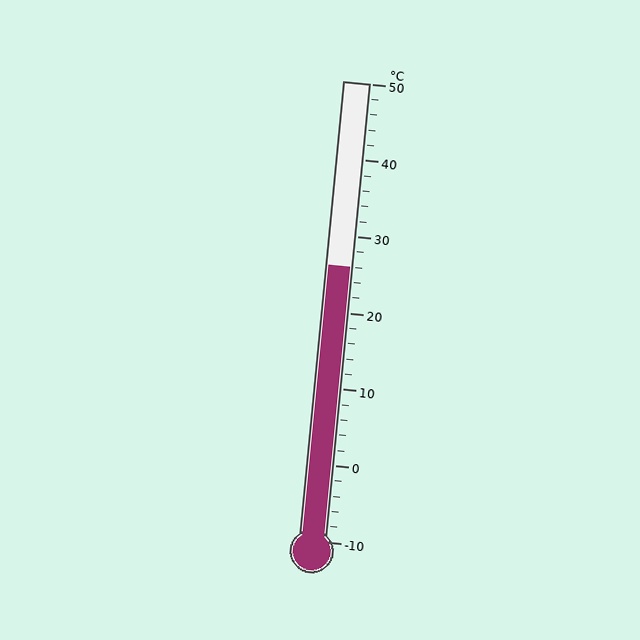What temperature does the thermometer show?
The thermometer shows approximately 26°C.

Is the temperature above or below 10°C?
The temperature is above 10°C.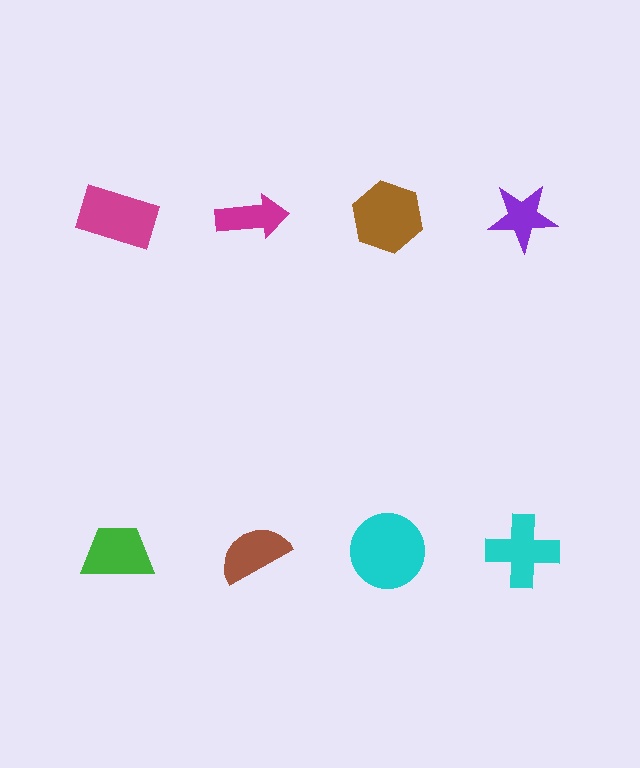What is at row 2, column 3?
A cyan circle.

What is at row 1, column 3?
A brown hexagon.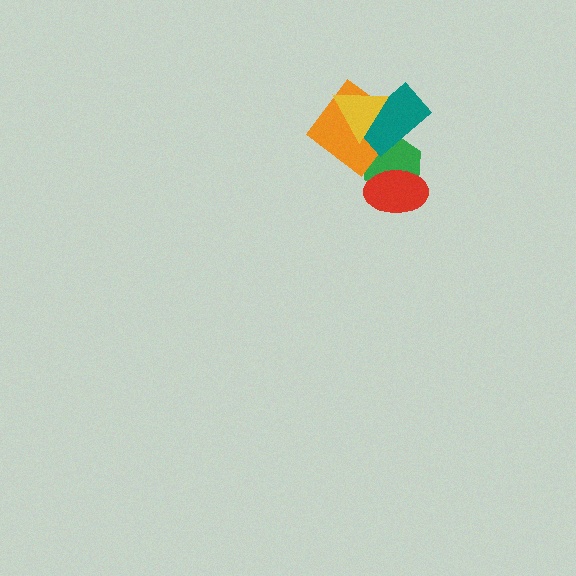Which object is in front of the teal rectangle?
The yellow triangle is in front of the teal rectangle.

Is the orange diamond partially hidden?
Yes, it is partially covered by another shape.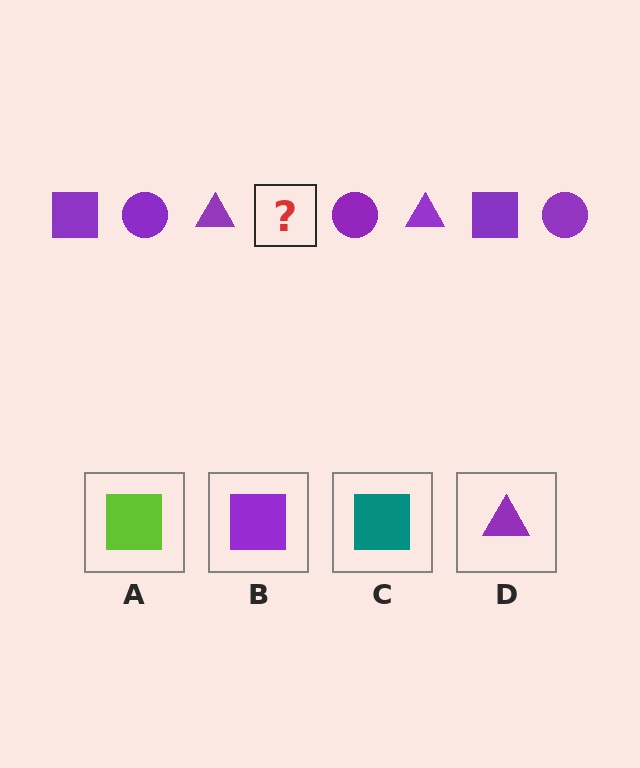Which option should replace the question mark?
Option B.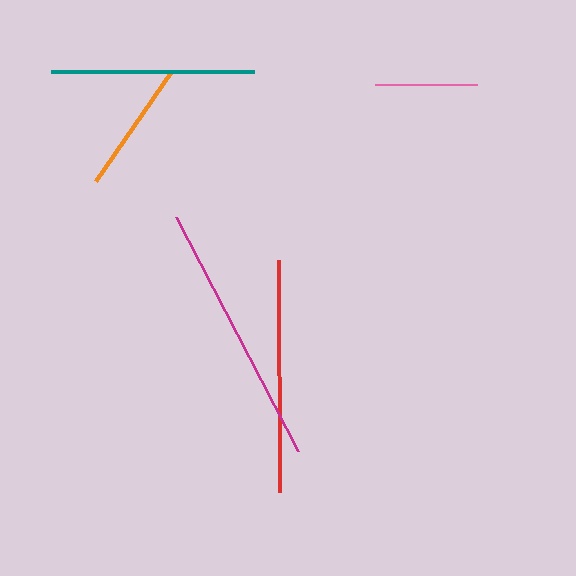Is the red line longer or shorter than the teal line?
The red line is longer than the teal line.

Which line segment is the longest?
The magenta line is the longest at approximately 264 pixels.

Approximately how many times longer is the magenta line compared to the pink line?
The magenta line is approximately 2.6 times the length of the pink line.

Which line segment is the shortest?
The pink line is the shortest at approximately 102 pixels.